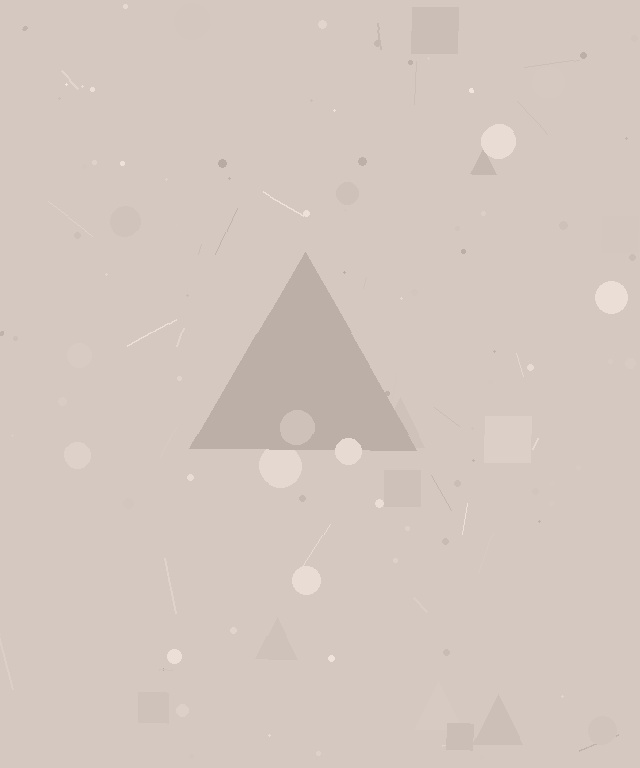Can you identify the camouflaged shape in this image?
The camouflaged shape is a triangle.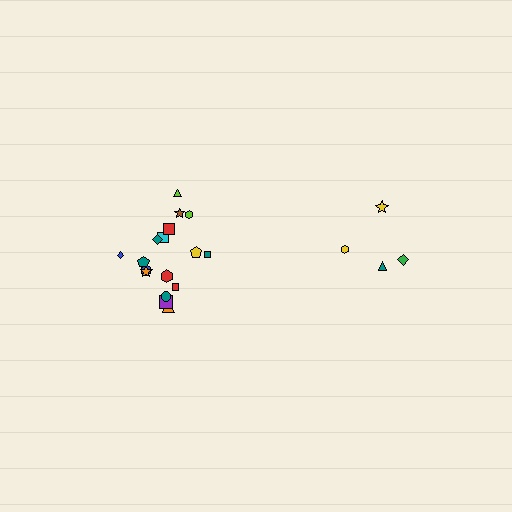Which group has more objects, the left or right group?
The left group.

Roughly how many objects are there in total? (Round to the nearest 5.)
Roughly 20 objects in total.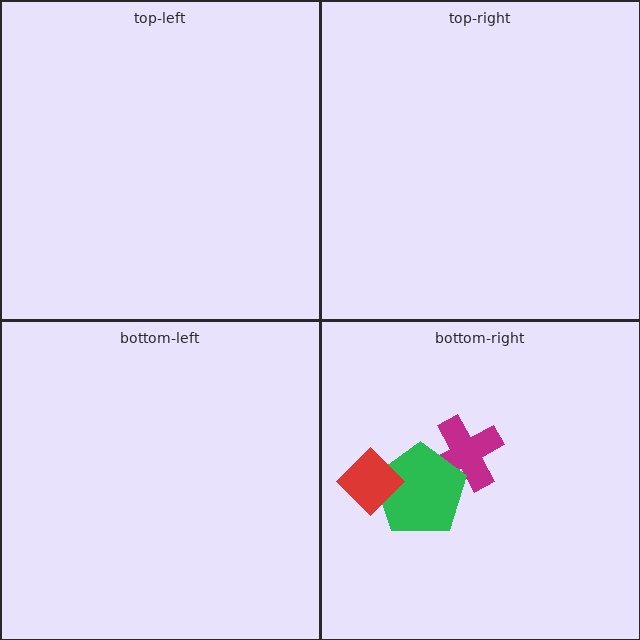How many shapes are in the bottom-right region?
3.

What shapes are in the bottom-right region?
The magenta cross, the green pentagon, the red diamond.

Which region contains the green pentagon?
The bottom-right region.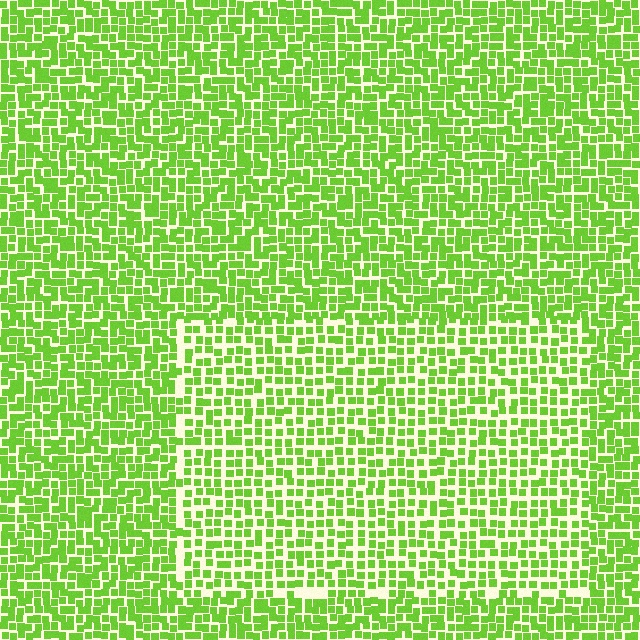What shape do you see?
I see a rectangle.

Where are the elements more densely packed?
The elements are more densely packed outside the rectangle boundary.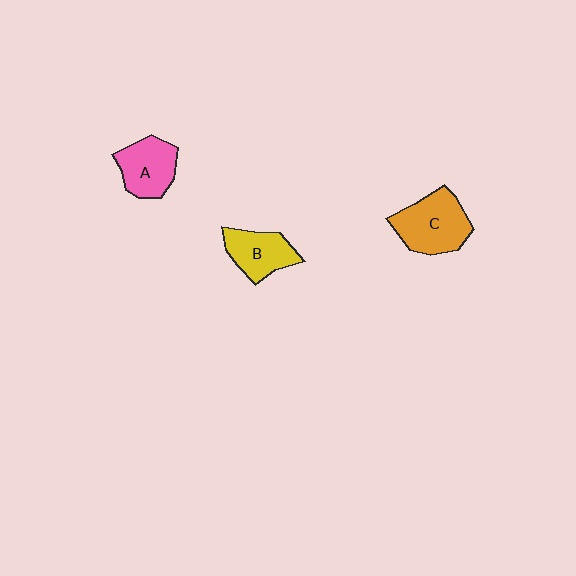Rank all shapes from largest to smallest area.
From largest to smallest: C (orange), A (pink), B (yellow).